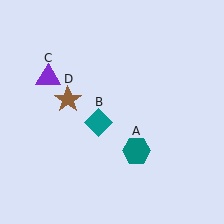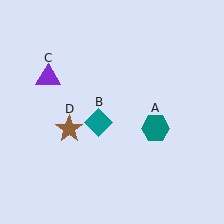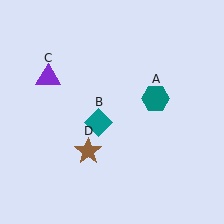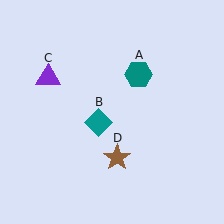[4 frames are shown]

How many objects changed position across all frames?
2 objects changed position: teal hexagon (object A), brown star (object D).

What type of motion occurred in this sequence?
The teal hexagon (object A), brown star (object D) rotated counterclockwise around the center of the scene.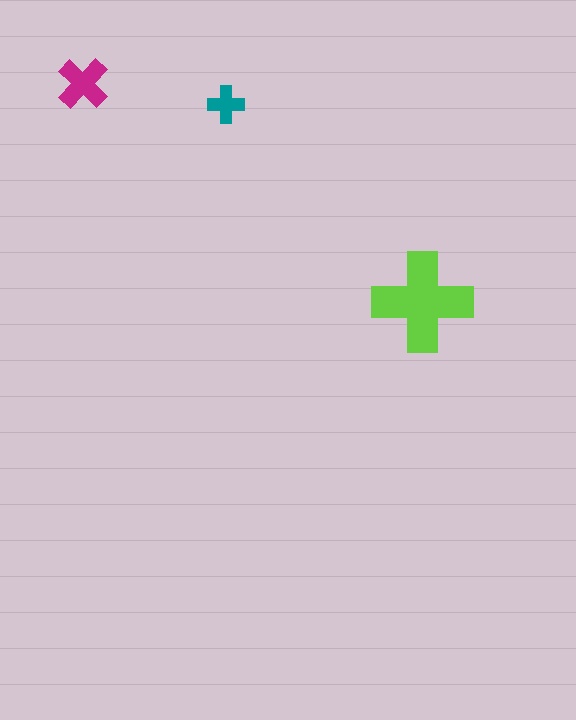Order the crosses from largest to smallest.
the lime one, the magenta one, the teal one.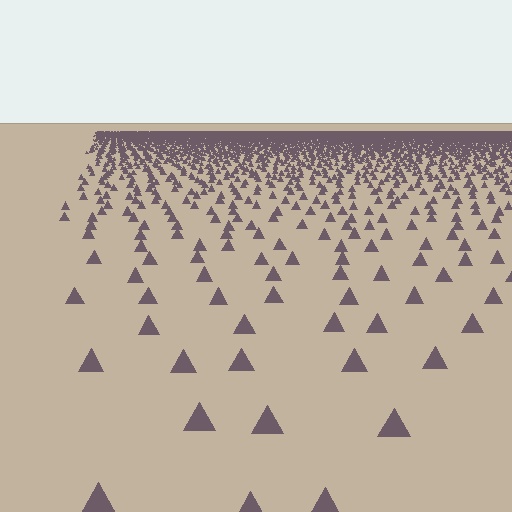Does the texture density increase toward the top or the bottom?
Density increases toward the top.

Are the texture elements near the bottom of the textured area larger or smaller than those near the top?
Larger. Near the bottom, elements are closer to the viewer and appear at a bigger on-screen size.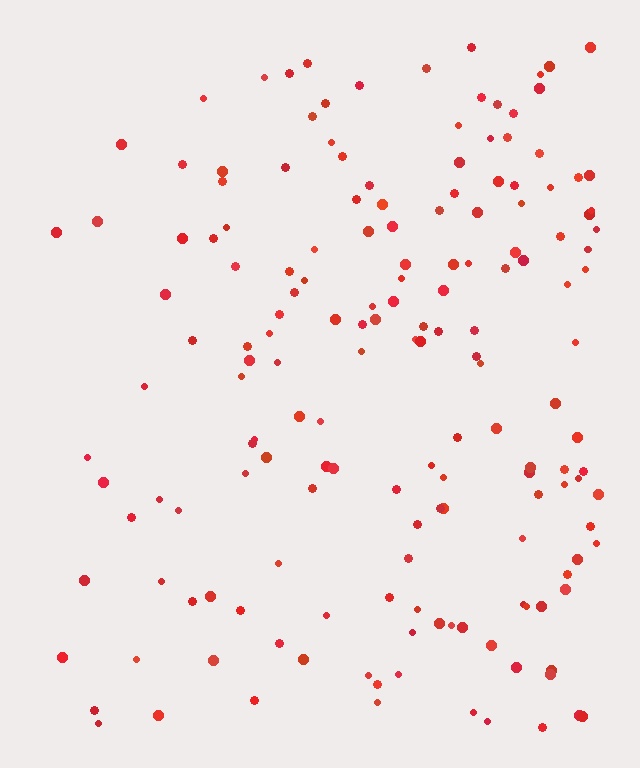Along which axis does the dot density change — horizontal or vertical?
Horizontal.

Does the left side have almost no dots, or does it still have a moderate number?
Still a moderate number, just noticeably fewer than the right.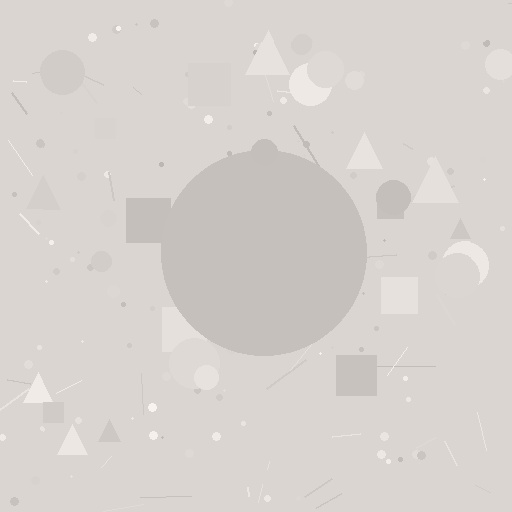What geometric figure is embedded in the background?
A circle is embedded in the background.